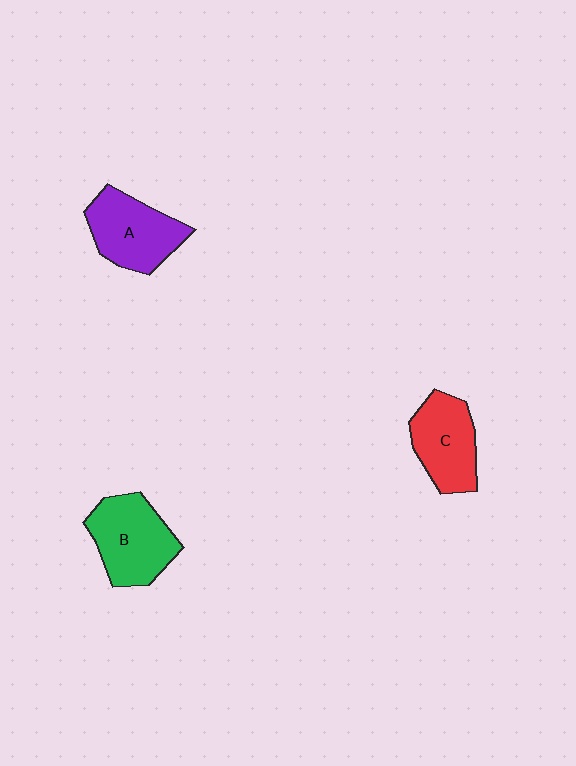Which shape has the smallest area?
Shape C (red).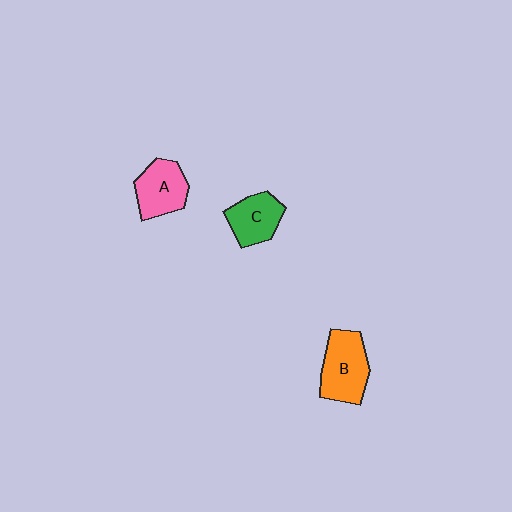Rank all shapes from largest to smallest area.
From largest to smallest: B (orange), A (pink), C (green).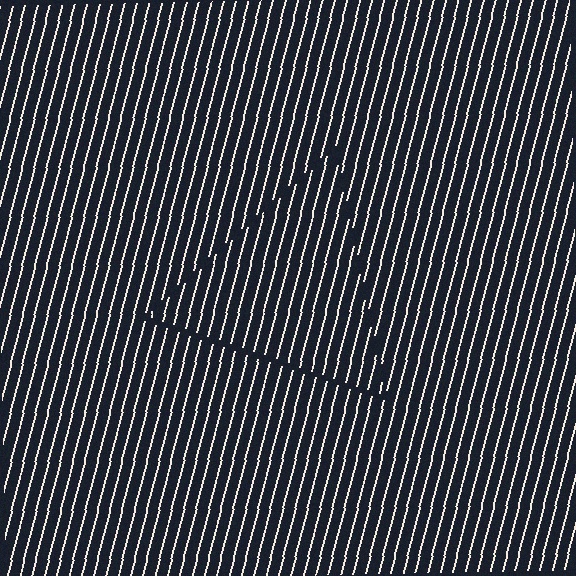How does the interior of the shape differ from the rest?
The interior of the shape contains the same grating, shifted by half a period — the contour is defined by the phase discontinuity where line-ends from the inner and outer gratings abut.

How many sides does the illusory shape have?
3 sides — the line-ends trace a triangle.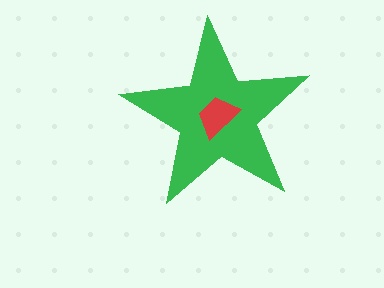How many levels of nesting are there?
2.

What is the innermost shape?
The red trapezoid.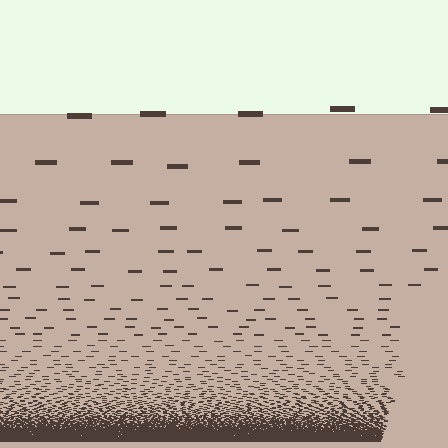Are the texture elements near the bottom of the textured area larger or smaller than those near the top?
Smaller. The gradient is inverted — elements near the bottom are smaller and denser.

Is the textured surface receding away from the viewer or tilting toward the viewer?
The surface appears to tilt toward the viewer. Texture elements get larger and sparser toward the top.